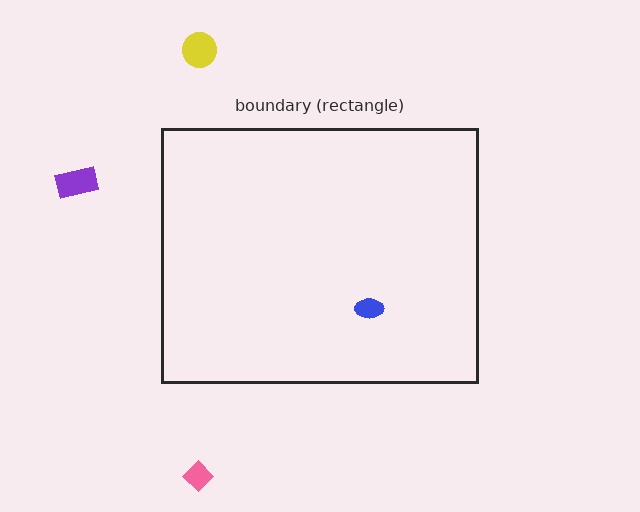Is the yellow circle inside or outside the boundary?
Outside.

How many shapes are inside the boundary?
1 inside, 3 outside.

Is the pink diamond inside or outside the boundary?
Outside.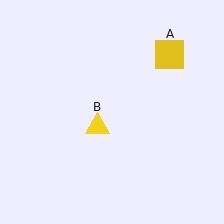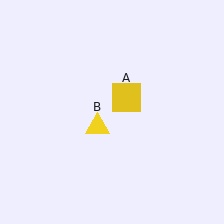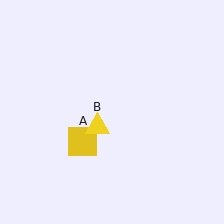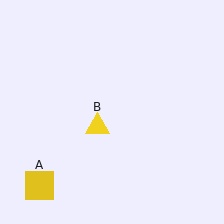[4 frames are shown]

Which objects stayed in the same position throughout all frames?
Yellow triangle (object B) remained stationary.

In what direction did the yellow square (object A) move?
The yellow square (object A) moved down and to the left.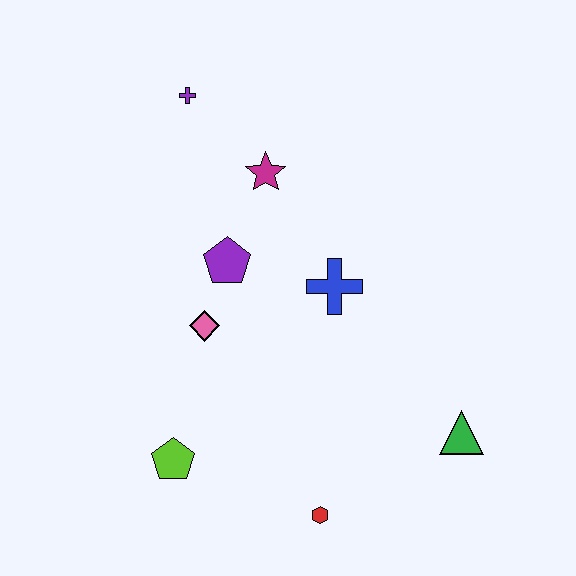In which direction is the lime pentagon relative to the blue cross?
The lime pentagon is below the blue cross.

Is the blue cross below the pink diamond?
No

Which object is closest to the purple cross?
The magenta star is closest to the purple cross.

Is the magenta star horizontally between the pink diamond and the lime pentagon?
No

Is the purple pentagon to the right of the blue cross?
No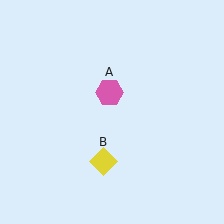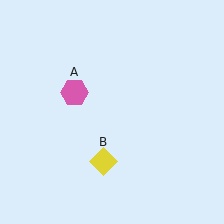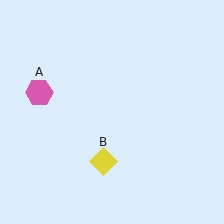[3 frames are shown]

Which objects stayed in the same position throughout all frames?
Yellow diamond (object B) remained stationary.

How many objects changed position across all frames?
1 object changed position: pink hexagon (object A).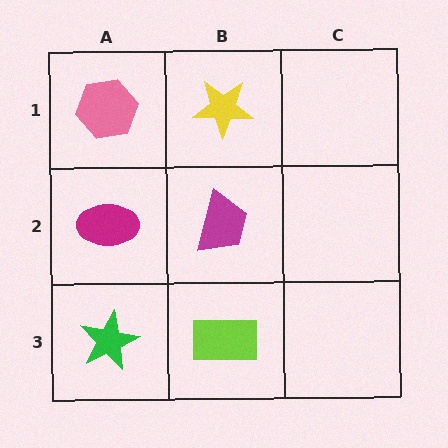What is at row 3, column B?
A lime rectangle.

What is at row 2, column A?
A magenta ellipse.